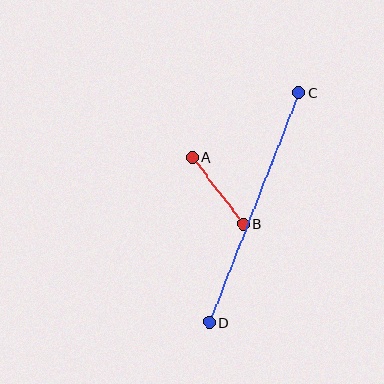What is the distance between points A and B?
The distance is approximately 84 pixels.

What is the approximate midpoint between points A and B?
The midpoint is at approximately (218, 191) pixels.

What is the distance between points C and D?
The distance is approximately 247 pixels.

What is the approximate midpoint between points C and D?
The midpoint is at approximately (254, 207) pixels.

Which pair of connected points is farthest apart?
Points C and D are farthest apart.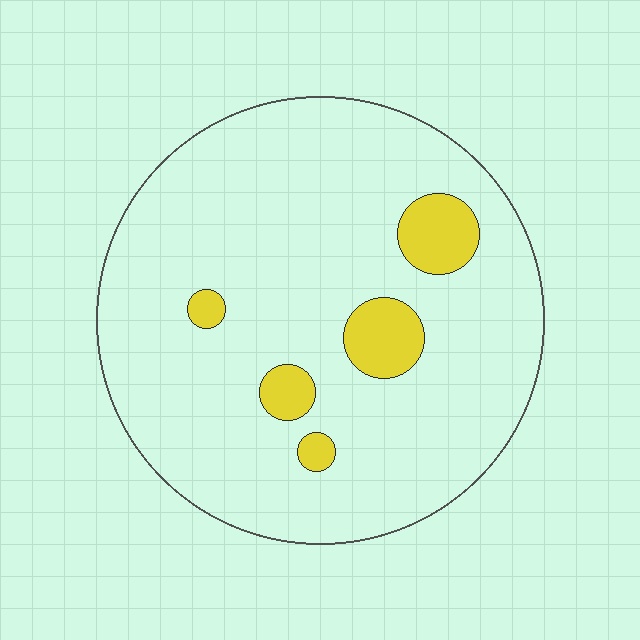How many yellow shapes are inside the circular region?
5.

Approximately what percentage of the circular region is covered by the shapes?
Approximately 10%.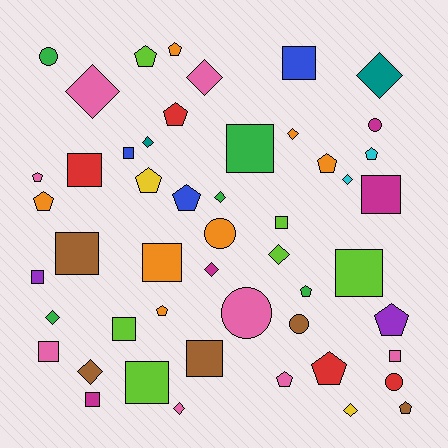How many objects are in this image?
There are 50 objects.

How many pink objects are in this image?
There are 8 pink objects.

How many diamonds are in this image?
There are 13 diamonds.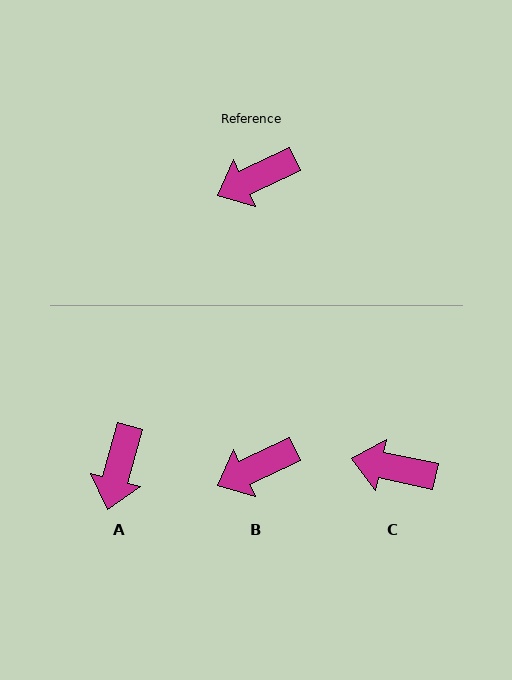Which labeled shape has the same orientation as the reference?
B.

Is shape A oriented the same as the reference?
No, it is off by about 49 degrees.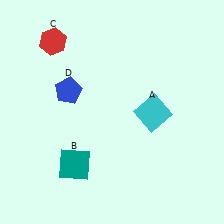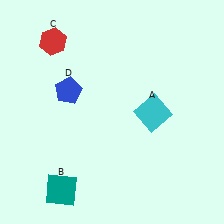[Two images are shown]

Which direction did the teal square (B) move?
The teal square (B) moved down.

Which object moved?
The teal square (B) moved down.